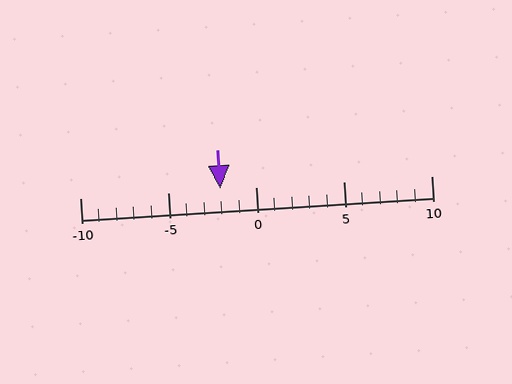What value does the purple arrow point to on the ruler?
The purple arrow points to approximately -2.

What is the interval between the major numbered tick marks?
The major tick marks are spaced 5 units apart.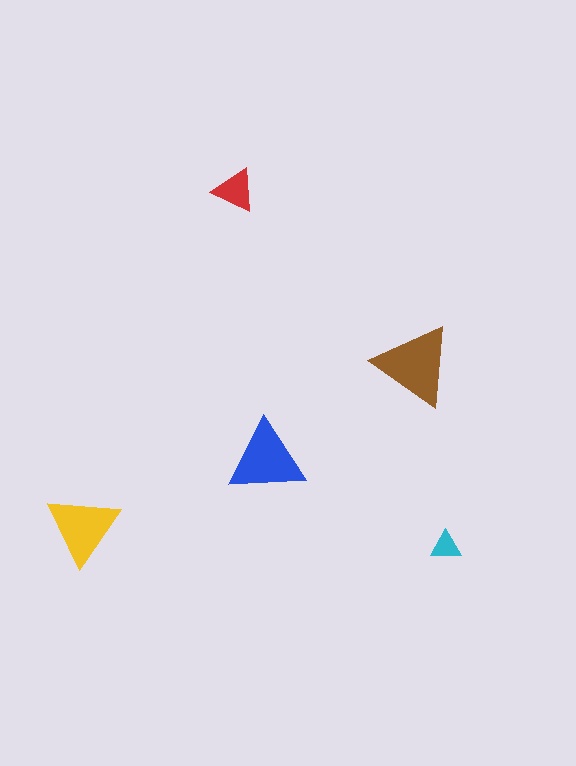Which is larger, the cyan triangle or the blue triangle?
The blue one.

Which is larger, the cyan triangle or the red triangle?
The red one.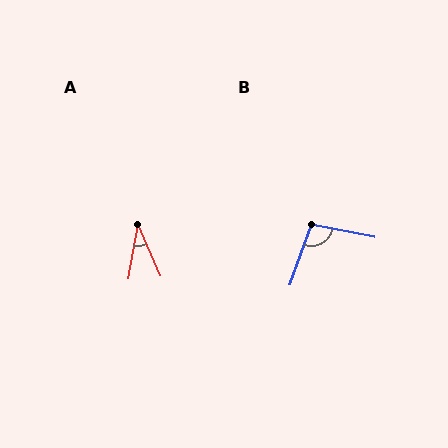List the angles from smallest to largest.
A (33°), B (98°).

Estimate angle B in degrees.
Approximately 98 degrees.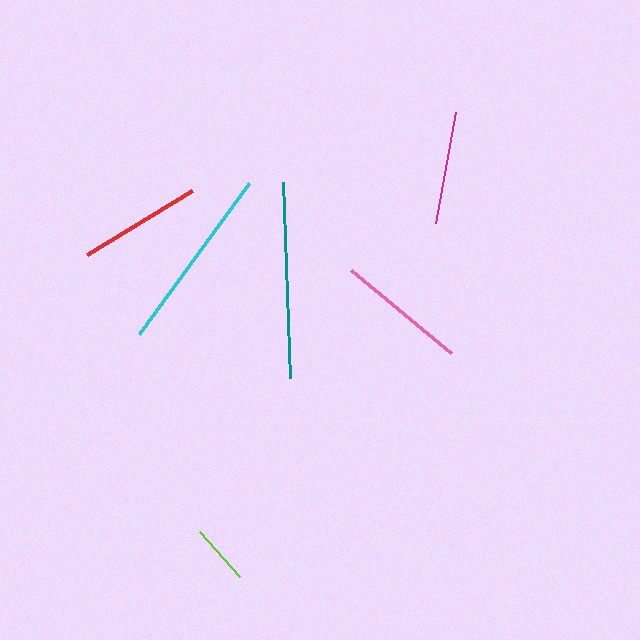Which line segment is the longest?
The teal line is the longest at approximately 196 pixels.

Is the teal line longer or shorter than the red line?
The teal line is longer than the red line.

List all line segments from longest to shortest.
From longest to shortest: teal, cyan, pink, red, magenta, lime.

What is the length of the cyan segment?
The cyan segment is approximately 186 pixels long.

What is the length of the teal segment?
The teal segment is approximately 196 pixels long.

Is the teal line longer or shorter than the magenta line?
The teal line is longer than the magenta line.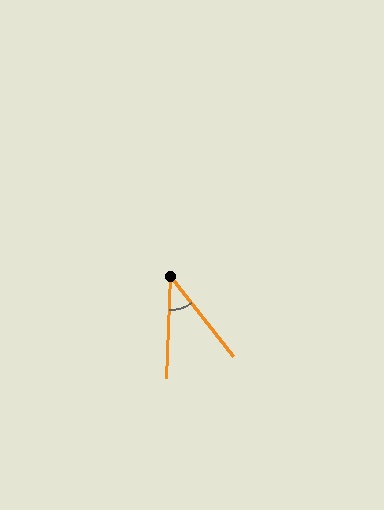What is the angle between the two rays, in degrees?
Approximately 40 degrees.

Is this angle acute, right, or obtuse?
It is acute.